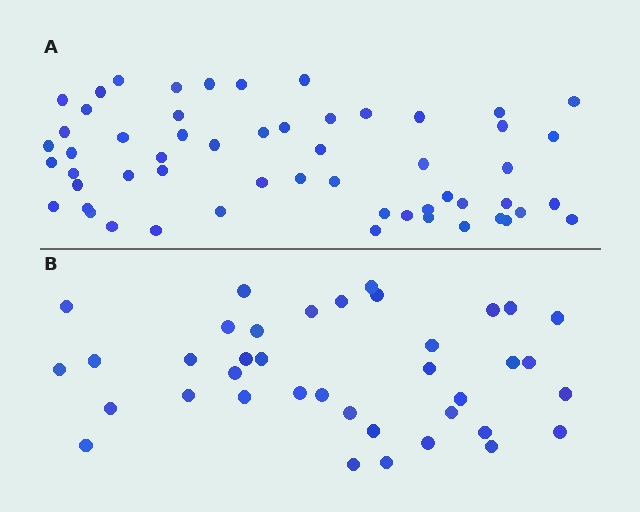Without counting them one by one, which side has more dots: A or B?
Region A (the top region) has more dots.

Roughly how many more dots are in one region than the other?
Region A has approximately 20 more dots than region B.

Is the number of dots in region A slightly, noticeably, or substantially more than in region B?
Region A has substantially more. The ratio is roughly 1.5 to 1.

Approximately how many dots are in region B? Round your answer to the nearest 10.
About 40 dots. (The exact count is 38, which rounds to 40.)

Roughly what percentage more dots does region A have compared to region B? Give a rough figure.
About 45% more.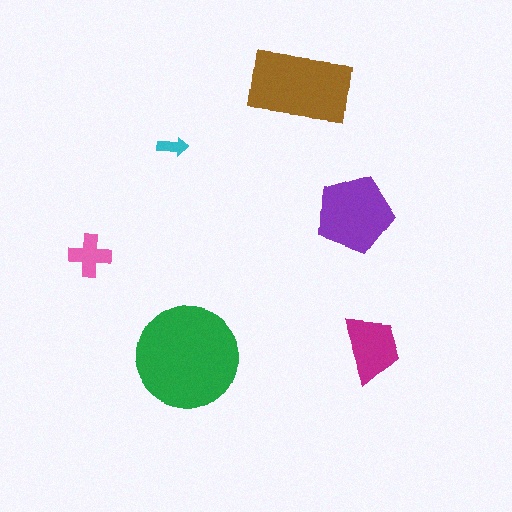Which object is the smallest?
The cyan arrow.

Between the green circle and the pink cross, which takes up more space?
The green circle.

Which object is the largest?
The green circle.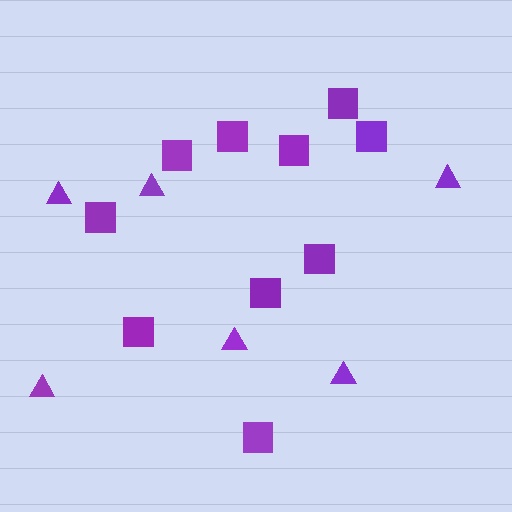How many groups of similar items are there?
There are 2 groups: one group of triangles (6) and one group of squares (10).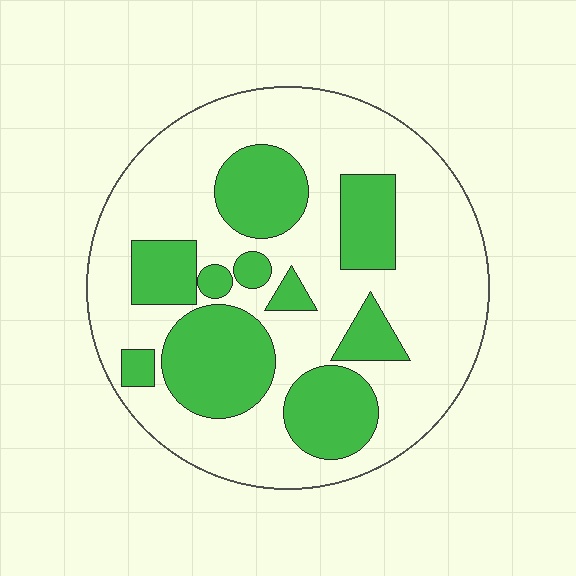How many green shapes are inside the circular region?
10.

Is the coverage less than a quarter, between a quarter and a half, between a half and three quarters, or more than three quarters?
Between a quarter and a half.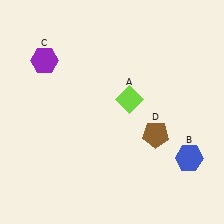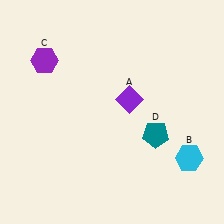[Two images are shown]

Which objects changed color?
A changed from lime to purple. B changed from blue to cyan. D changed from brown to teal.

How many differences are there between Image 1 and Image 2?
There are 3 differences between the two images.